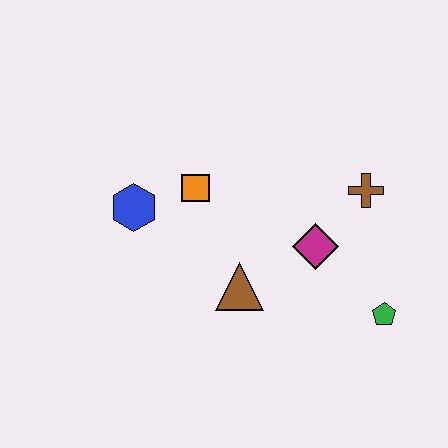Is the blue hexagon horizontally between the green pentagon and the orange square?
No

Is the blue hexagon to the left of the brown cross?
Yes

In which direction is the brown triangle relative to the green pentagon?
The brown triangle is to the left of the green pentagon.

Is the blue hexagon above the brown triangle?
Yes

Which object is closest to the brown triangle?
The magenta diamond is closest to the brown triangle.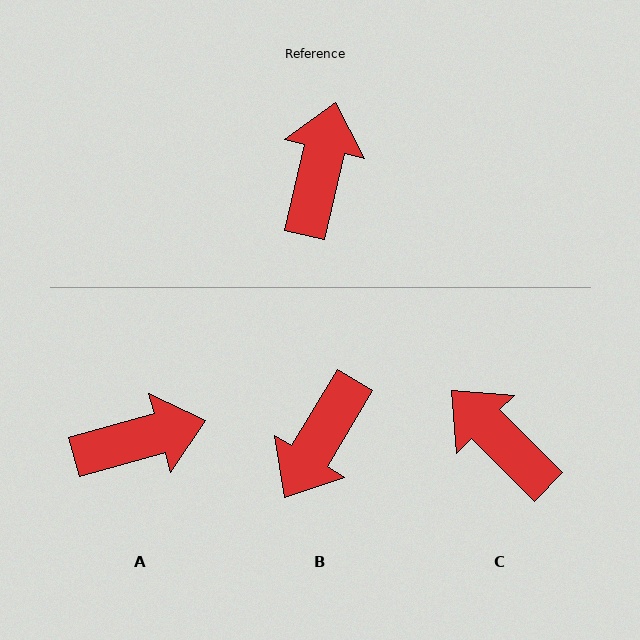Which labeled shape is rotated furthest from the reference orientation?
B, about 162 degrees away.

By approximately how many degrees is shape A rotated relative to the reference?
Approximately 61 degrees clockwise.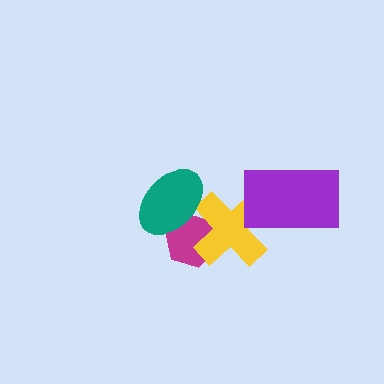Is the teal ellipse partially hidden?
No, no other shape covers it.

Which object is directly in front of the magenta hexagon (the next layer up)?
The yellow cross is directly in front of the magenta hexagon.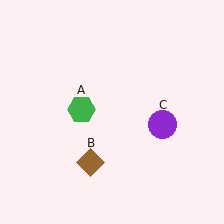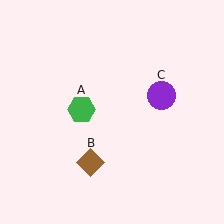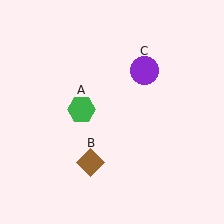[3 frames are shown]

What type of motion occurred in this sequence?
The purple circle (object C) rotated counterclockwise around the center of the scene.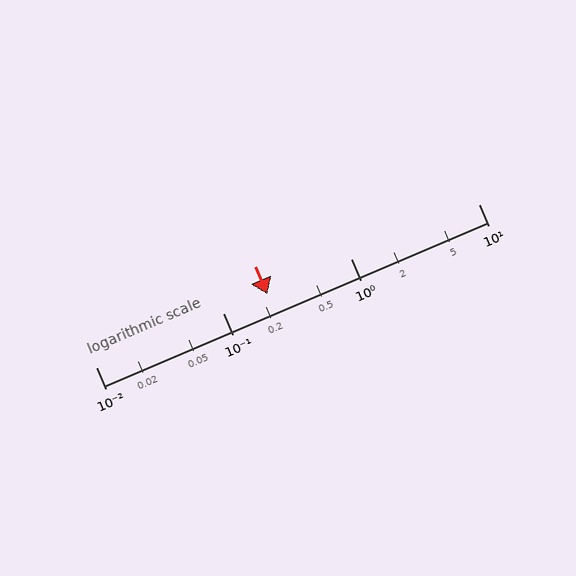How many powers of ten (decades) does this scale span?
The scale spans 3 decades, from 0.01 to 10.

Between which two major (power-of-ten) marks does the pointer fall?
The pointer is between 0.1 and 1.